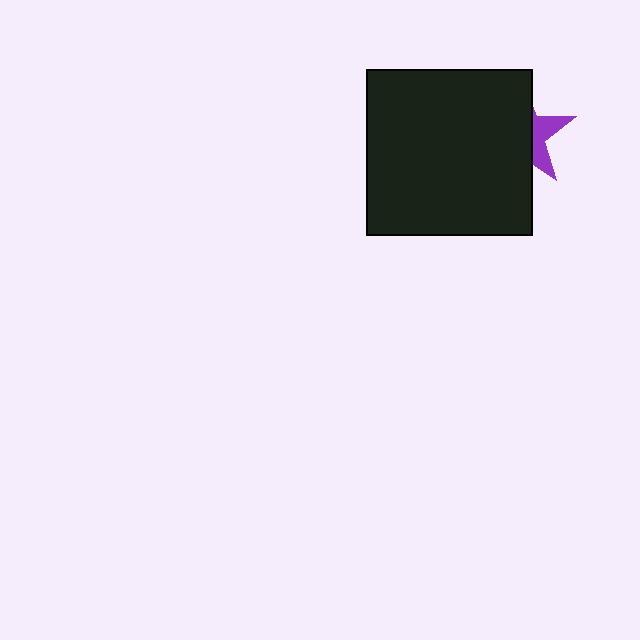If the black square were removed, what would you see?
You would see the complete purple star.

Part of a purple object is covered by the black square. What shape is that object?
It is a star.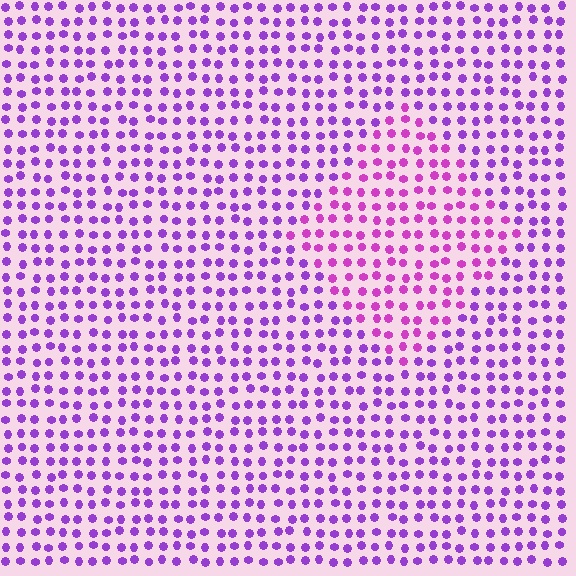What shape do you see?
I see a diamond.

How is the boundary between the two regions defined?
The boundary is defined purely by a slight shift in hue (about 28 degrees). Spacing, size, and orientation are identical on both sides.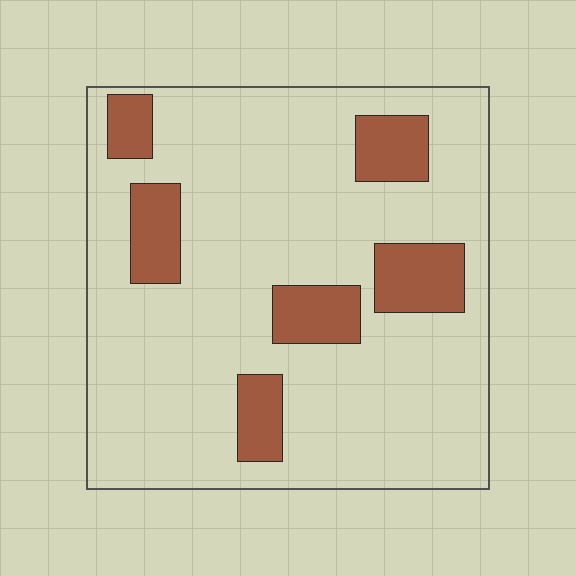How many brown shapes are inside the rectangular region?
6.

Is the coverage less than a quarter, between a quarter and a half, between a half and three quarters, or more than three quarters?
Less than a quarter.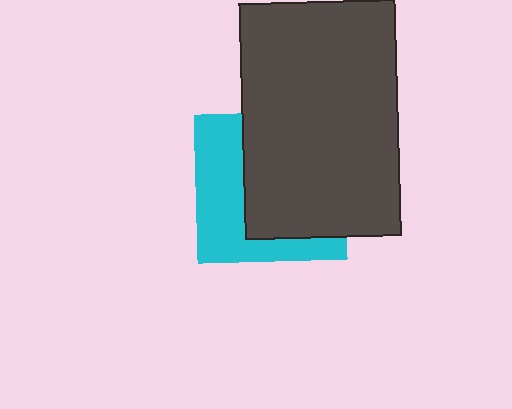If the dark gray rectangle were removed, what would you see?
You would see the complete cyan square.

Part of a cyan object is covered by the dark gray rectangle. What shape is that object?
It is a square.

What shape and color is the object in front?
The object in front is a dark gray rectangle.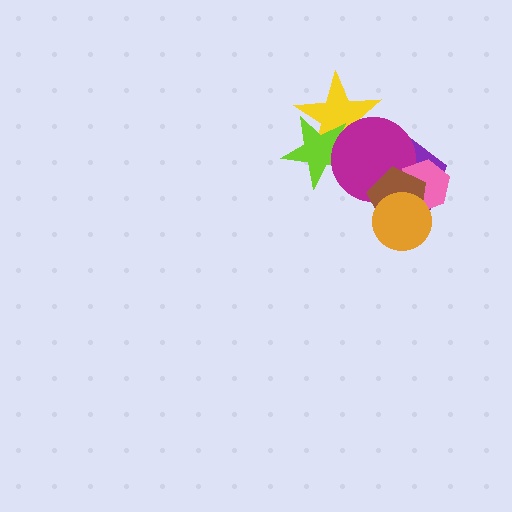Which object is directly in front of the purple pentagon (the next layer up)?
The magenta circle is directly in front of the purple pentagon.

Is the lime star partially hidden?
Yes, it is partially covered by another shape.